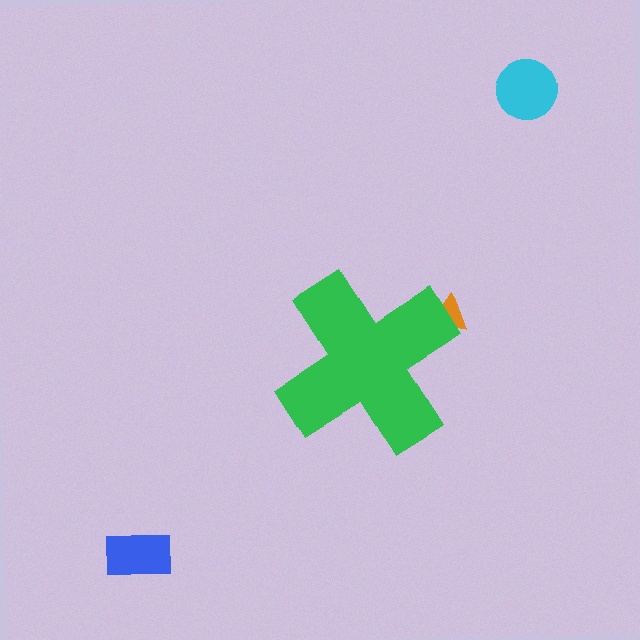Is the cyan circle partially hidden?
No, the cyan circle is fully visible.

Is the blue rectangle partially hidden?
No, the blue rectangle is fully visible.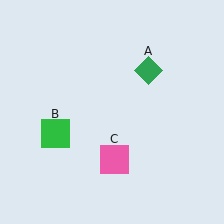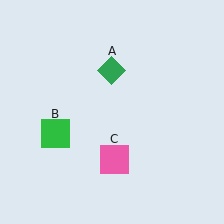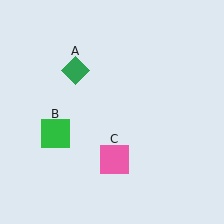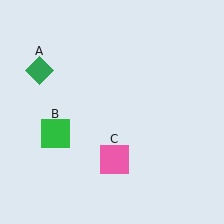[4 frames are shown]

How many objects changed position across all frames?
1 object changed position: green diamond (object A).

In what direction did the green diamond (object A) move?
The green diamond (object A) moved left.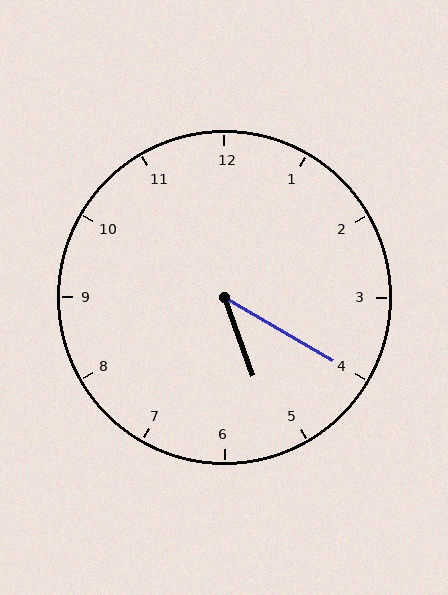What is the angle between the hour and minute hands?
Approximately 40 degrees.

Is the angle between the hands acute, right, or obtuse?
It is acute.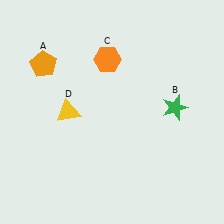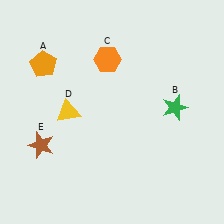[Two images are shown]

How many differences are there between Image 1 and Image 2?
There is 1 difference between the two images.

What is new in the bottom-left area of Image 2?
A brown star (E) was added in the bottom-left area of Image 2.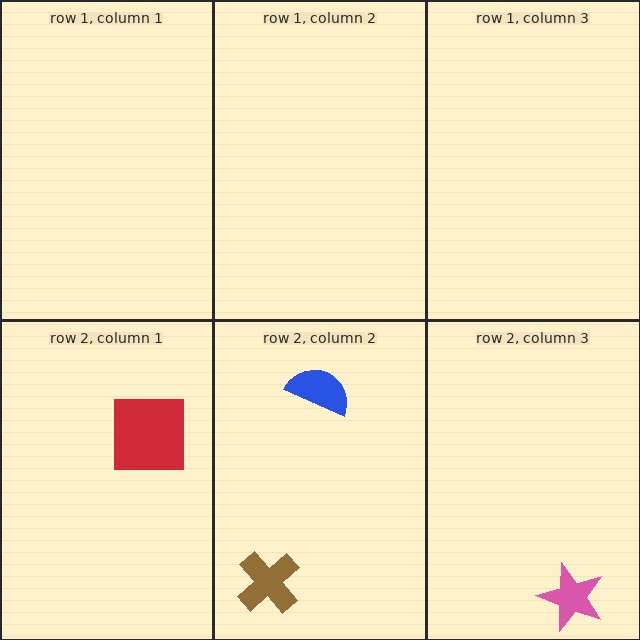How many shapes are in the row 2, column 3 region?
1.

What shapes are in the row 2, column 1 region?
The red square.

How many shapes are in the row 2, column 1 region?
1.